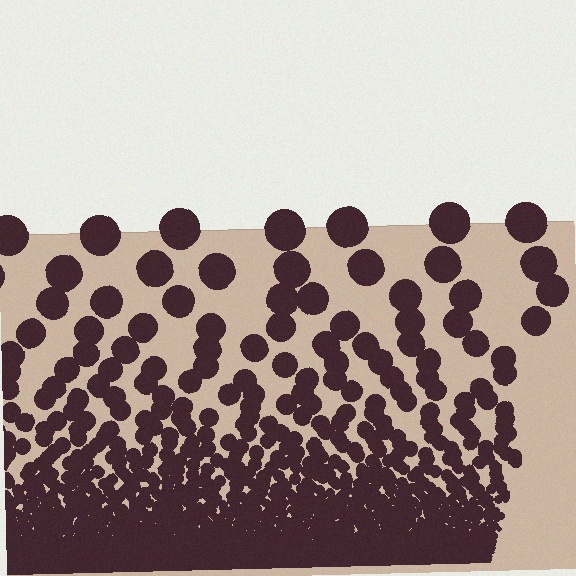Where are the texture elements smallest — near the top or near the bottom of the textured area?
Near the bottom.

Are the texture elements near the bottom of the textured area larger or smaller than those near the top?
Smaller. The gradient is inverted — elements near the bottom are smaller and denser.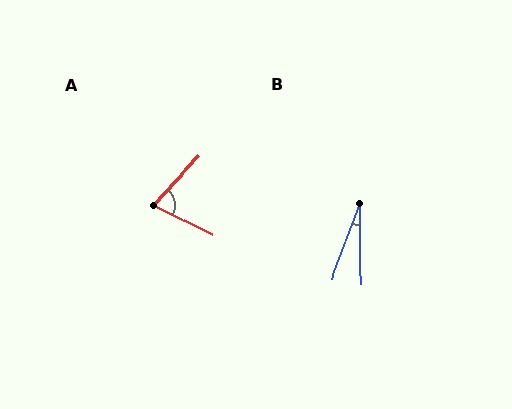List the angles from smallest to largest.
B (21°), A (74°).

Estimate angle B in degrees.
Approximately 21 degrees.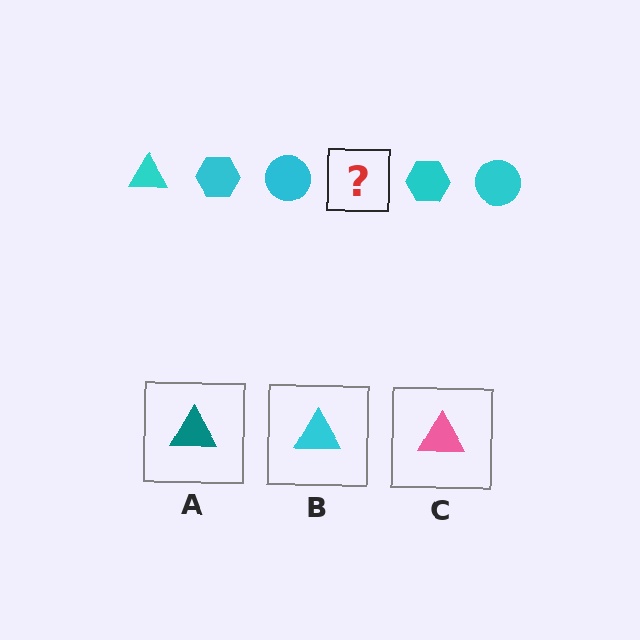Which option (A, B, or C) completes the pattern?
B.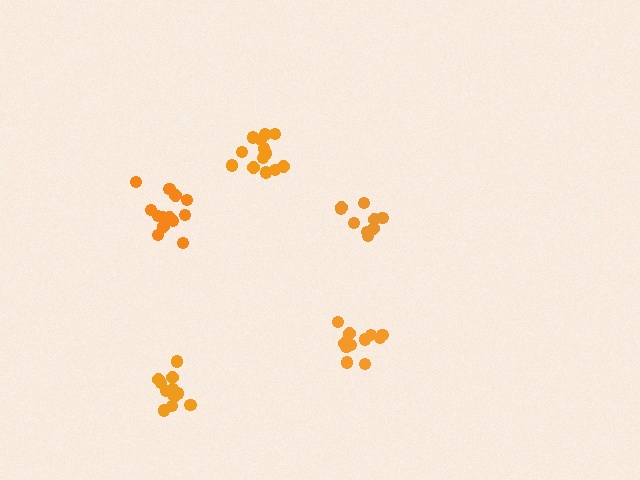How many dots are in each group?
Group 1: 12 dots, Group 2: 13 dots, Group 3: 9 dots, Group 4: 13 dots, Group 5: 11 dots (58 total).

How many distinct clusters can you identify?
There are 5 distinct clusters.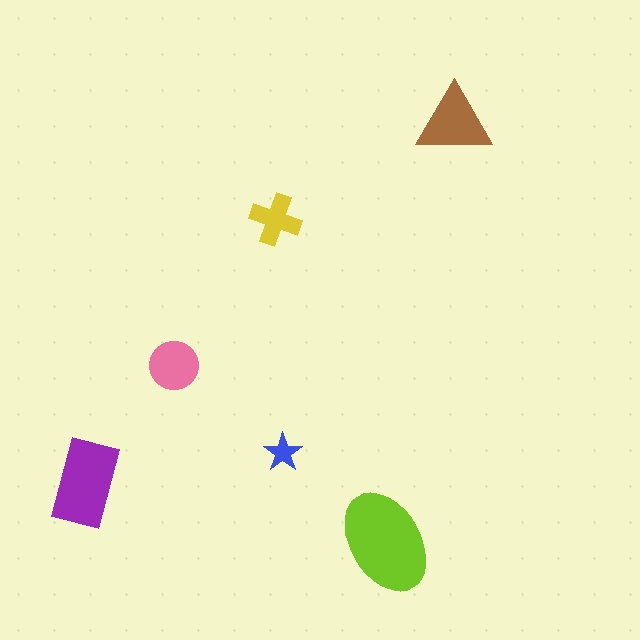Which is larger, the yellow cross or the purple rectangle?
The purple rectangle.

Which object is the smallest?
The blue star.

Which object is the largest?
The lime ellipse.